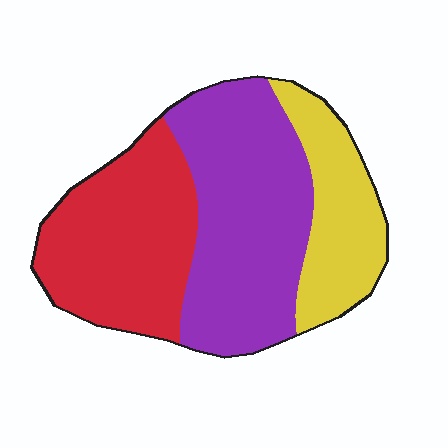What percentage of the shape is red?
Red takes up about one third (1/3) of the shape.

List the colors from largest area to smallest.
From largest to smallest: purple, red, yellow.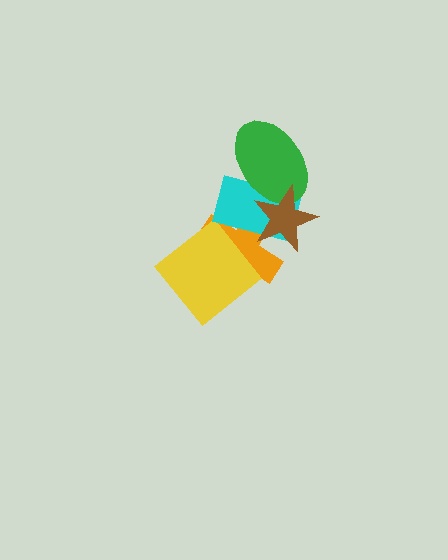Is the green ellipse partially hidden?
Yes, it is partially covered by another shape.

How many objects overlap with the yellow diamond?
1 object overlaps with the yellow diamond.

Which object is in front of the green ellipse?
The brown star is in front of the green ellipse.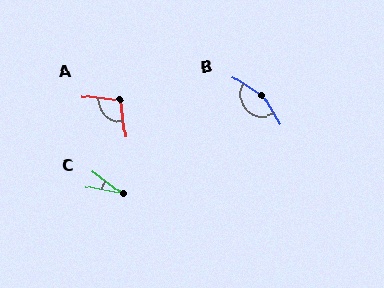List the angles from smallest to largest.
C (26°), A (104°), B (154°).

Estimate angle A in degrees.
Approximately 104 degrees.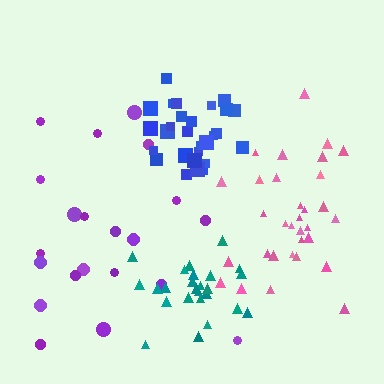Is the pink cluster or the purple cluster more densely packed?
Pink.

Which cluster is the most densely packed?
Blue.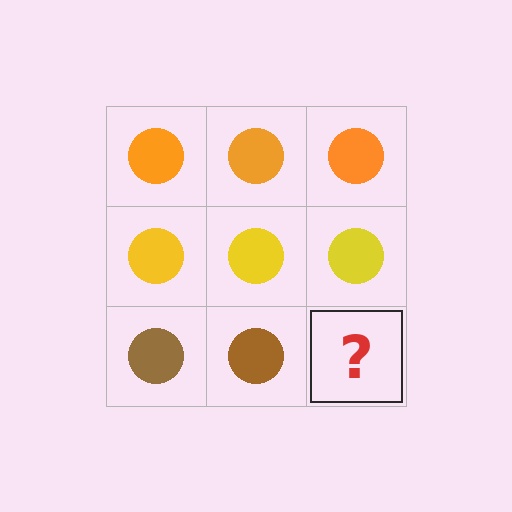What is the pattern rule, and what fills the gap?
The rule is that each row has a consistent color. The gap should be filled with a brown circle.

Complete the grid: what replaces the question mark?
The question mark should be replaced with a brown circle.